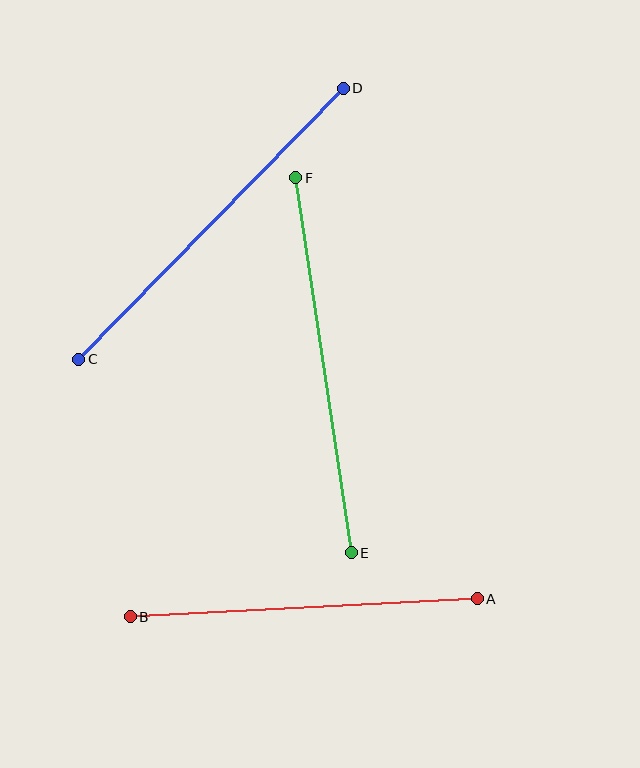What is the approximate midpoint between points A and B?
The midpoint is at approximately (304, 608) pixels.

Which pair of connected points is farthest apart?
Points E and F are farthest apart.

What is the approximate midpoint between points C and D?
The midpoint is at approximately (211, 224) pixels.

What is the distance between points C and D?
The distance is approximately 379 pixels.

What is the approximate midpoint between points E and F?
The midpoint is at approximately (324, 365) pixels.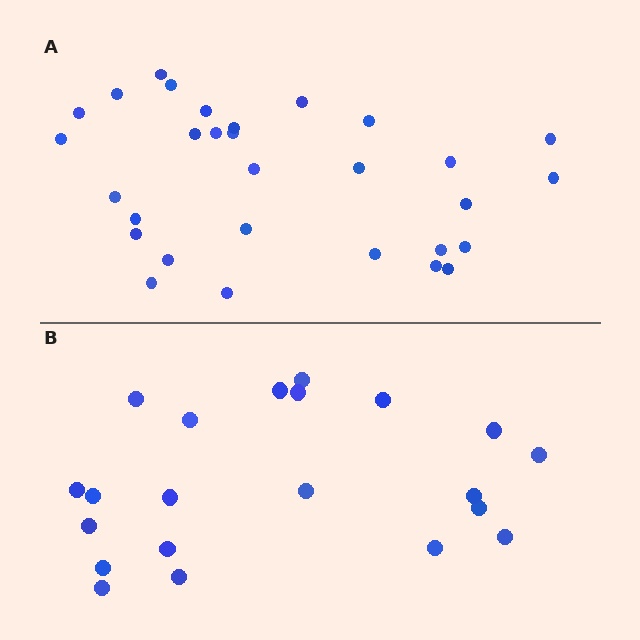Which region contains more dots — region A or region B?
Region A (the top region) has more dots.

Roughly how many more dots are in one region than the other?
Region A has roughly 8 or so more dots than region B.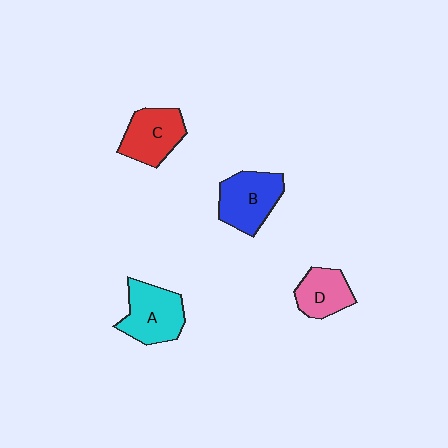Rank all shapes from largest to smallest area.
From largest to smallest: A (cyan), B (blue), C (red), D (pink).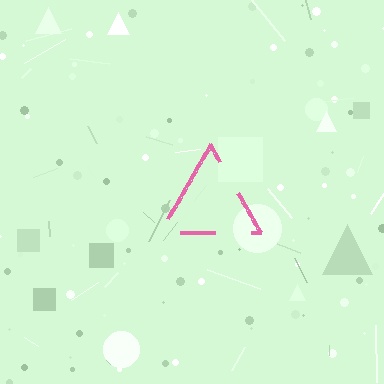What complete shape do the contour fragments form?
The contour fragments form a triangle.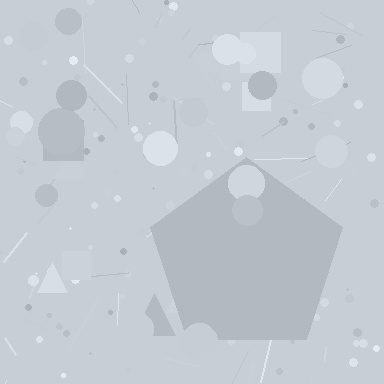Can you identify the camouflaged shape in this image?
The camouflaged shape is a pentagon.